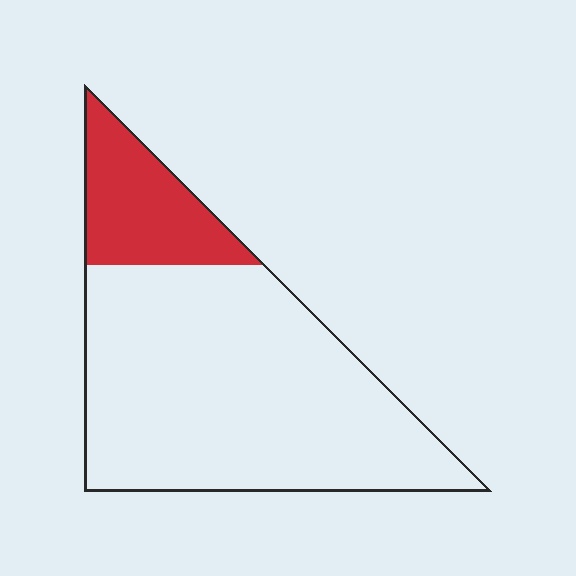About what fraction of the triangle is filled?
About one fifth (1/5).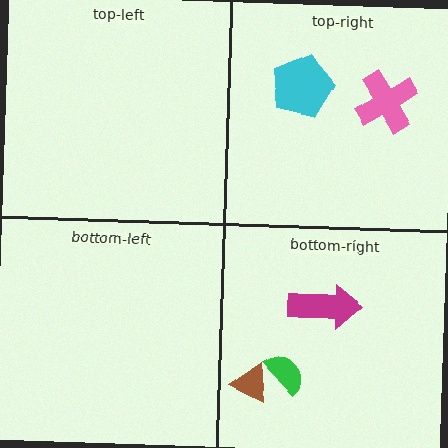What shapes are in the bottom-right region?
The green semicircle, the brown triangle, the magenta arrow.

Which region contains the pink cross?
The top-right region.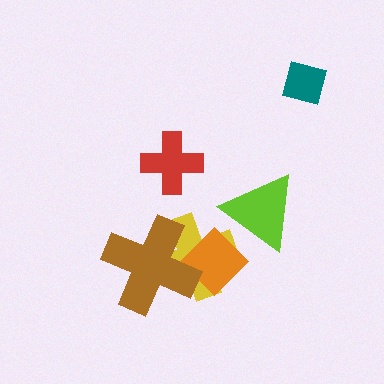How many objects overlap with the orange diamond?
3 objects overlap with the orange diamond.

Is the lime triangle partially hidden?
No, no other shape covers it.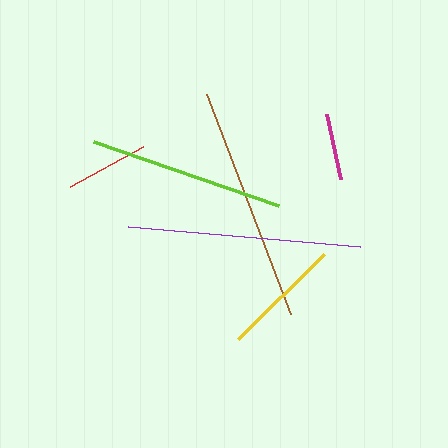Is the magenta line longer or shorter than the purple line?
The purple line is longer than the magenta line.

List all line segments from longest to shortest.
From longest to shortest: brown, purple, lime, yellow, red, magenta.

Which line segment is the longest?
The brown line is the longest at approximately 236 pixels.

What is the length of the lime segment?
The lime segment is approximately 197 pixels long.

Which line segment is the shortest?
The magenta line is the shortest at approximately 67 pixels.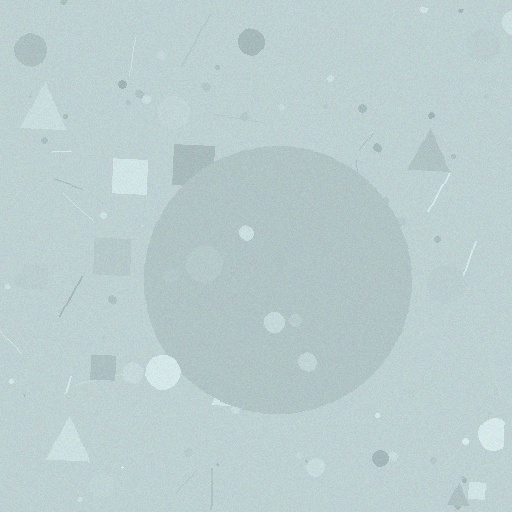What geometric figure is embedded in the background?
A circle is embedded in the background.